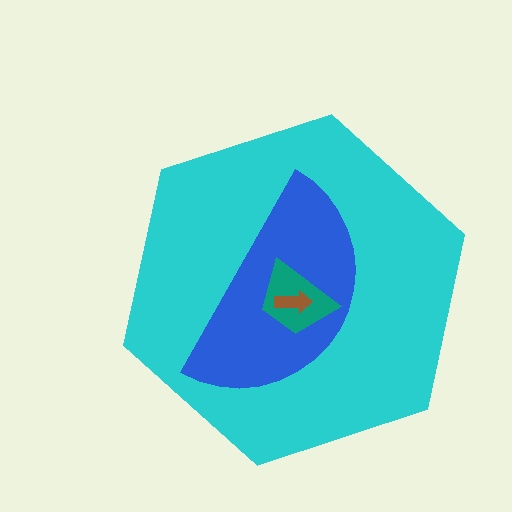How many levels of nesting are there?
4.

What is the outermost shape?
The cyan hexagon.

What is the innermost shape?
The brown arrow.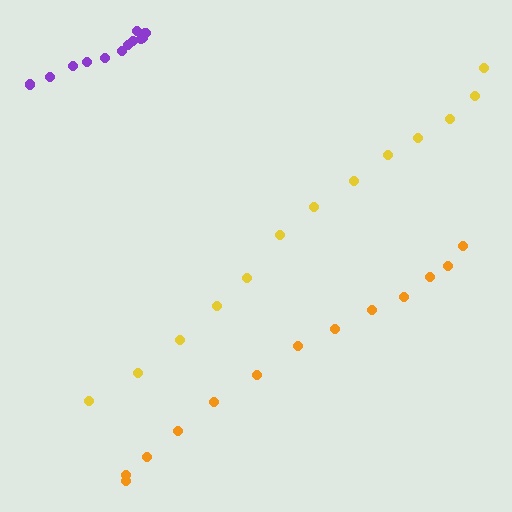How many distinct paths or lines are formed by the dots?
There are 3 distinct paths.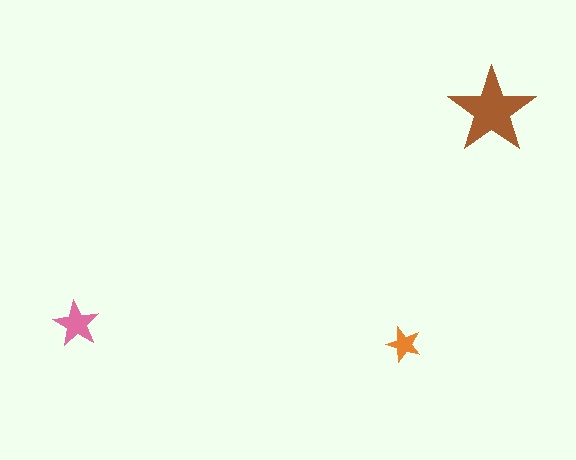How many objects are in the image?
There are 3 objects in the image.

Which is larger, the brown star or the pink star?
The brown one.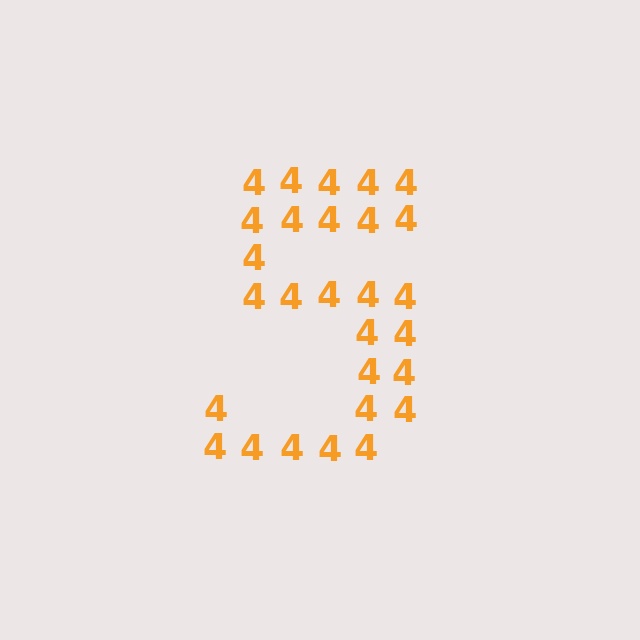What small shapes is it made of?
It is made of small digit 4's.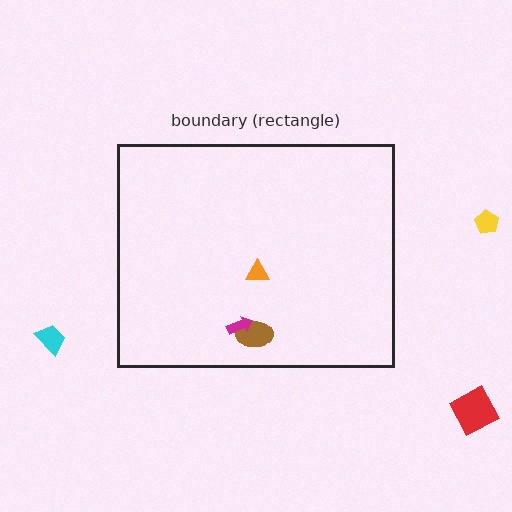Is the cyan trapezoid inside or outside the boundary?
Outside.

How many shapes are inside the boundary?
3 inside, 3 outside.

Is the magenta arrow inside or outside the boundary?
Inside.